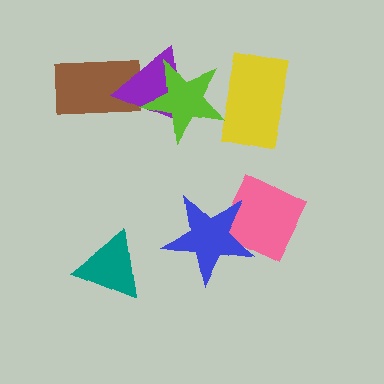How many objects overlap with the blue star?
1 object overlaps with the blue star.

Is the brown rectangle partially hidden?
Yes, it is partially covered by another shape.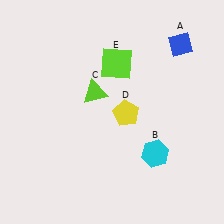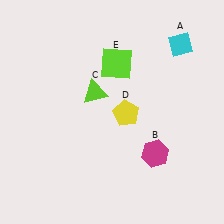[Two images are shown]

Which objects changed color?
A changed from blue to cyan. B changed from cyan to magenta.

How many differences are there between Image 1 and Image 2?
There are 2 differences between the two images.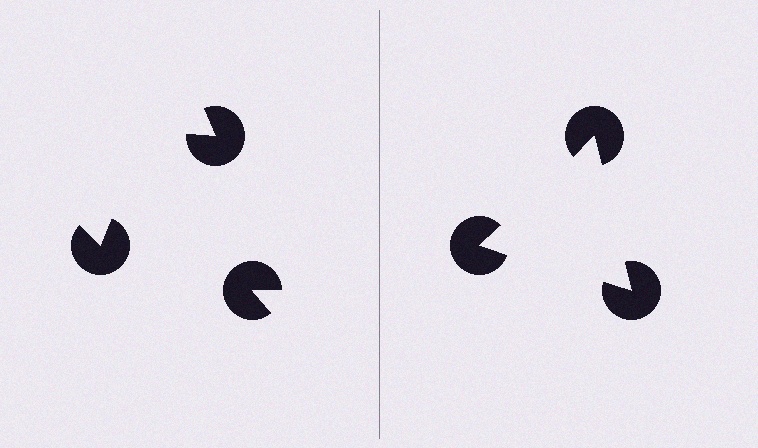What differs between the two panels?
The pac-man discs are positioned identically on both sides; only the wedge orientations differ. On the right they align to a triangle; on the left they are misaligned.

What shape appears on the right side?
An illusory triangle.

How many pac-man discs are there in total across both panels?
6 — 3 on each side.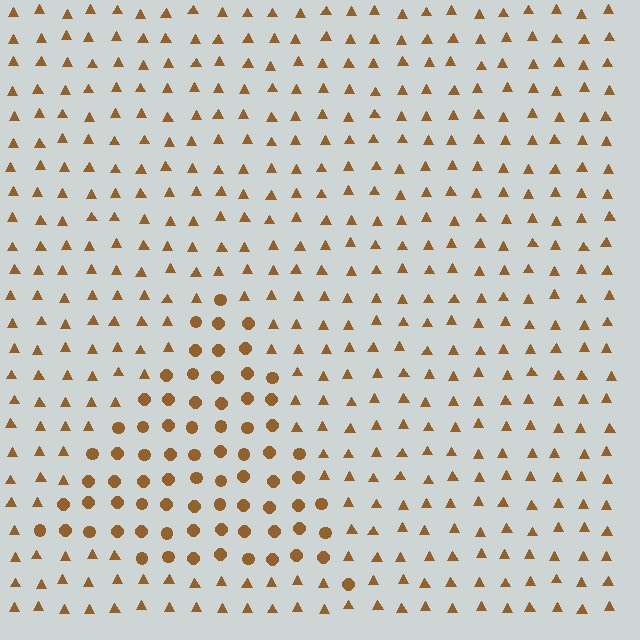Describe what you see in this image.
The image is filled with small brown elements arranged in a uniform grid. A triangle-shaped region contains circles, while the surrounding area contains triangles. The boundary is defined purely by the change in element shape.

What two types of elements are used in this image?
The image uses circles inside the triangle region and triangles outside it.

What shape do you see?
I see a triangle.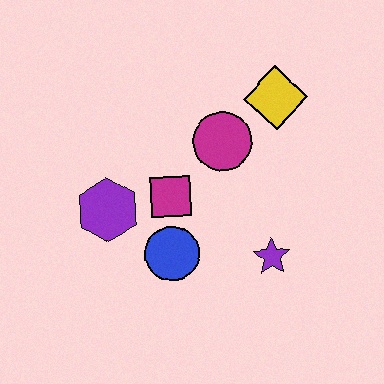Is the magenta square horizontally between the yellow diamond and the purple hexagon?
Yes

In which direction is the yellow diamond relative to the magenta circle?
The yellow diamond is to the right of the magenta circle.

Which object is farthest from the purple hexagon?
The yellow diamond is farthest from the purple hexagon.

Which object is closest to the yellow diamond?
The magenta circle is closest to the yellow diamond.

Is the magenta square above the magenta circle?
No